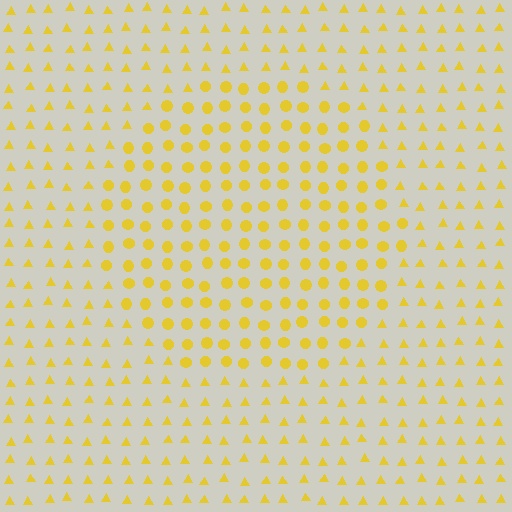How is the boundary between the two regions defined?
The boundary is defined by a change in element shape: circles inside vs. triangles outside. All elements share the same color and spacing.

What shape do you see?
I see a circle.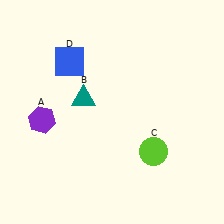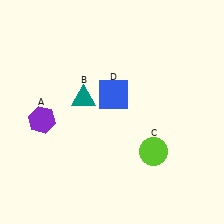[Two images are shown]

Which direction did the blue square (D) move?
The blue square (D) moved right.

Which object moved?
The blue square (D) moved right.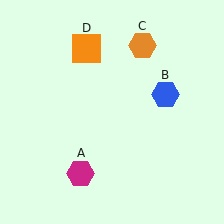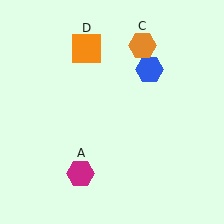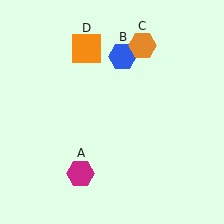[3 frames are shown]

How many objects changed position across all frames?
1 object changed position: blue hexagon (object B).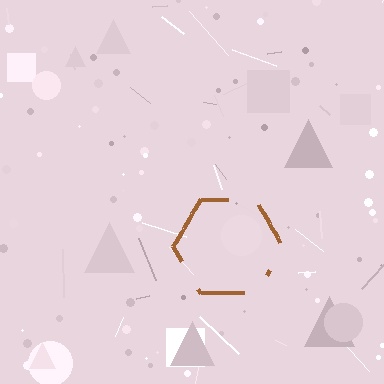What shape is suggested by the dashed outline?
The dashed outline suggests a hexagon.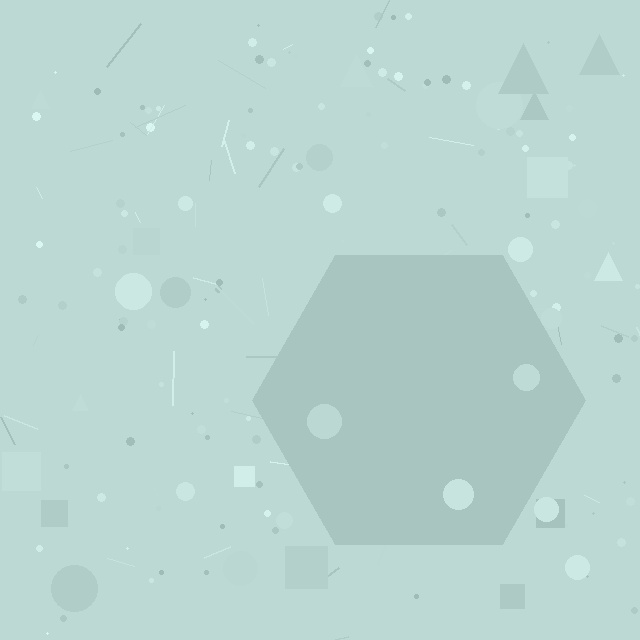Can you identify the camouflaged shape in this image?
The camouflaged shape is a hexagon.